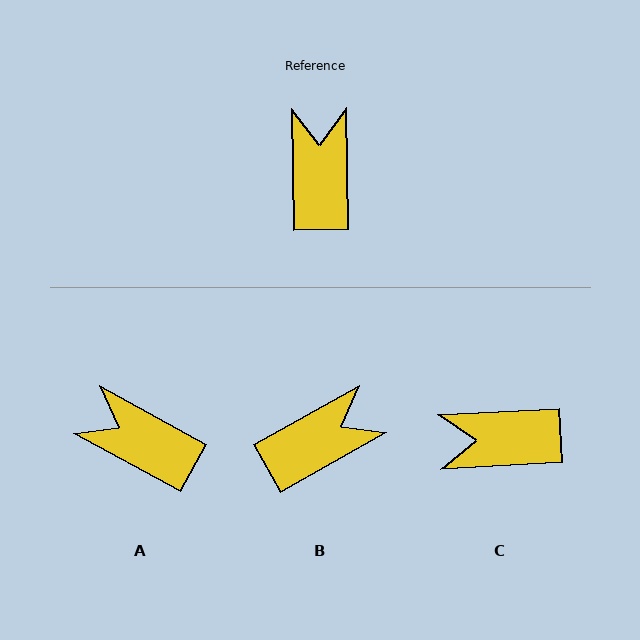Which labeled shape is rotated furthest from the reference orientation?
C, about 92 degrees away.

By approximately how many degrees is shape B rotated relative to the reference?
Approximately 62 degrees clockwise.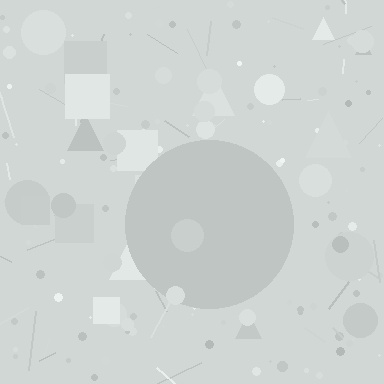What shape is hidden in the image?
A circle is hidden in the image.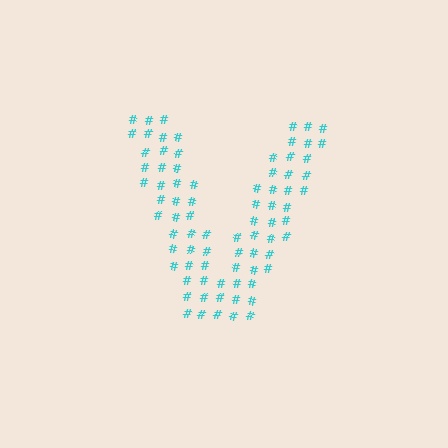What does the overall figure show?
The overall figure shows the letter V.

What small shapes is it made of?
It is made of small hash symbols.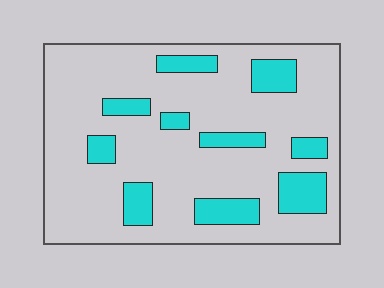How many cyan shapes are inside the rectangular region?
10.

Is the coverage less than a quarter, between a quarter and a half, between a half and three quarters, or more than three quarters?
Less than a quarter.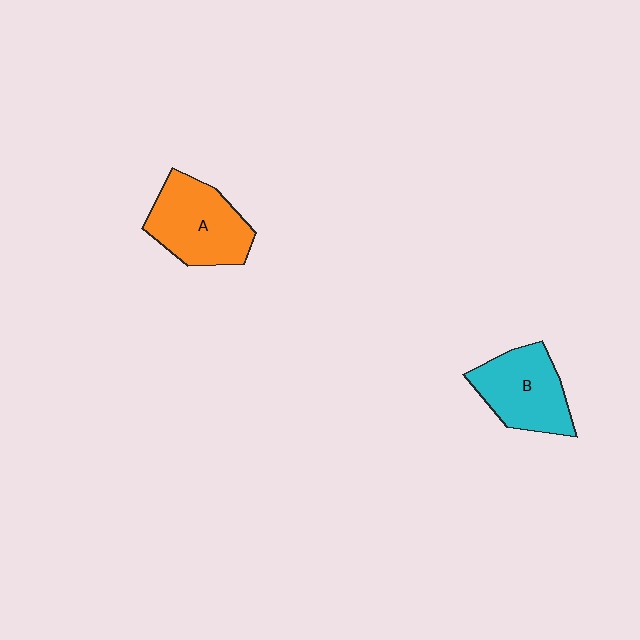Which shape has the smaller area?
Shape B (cyan).